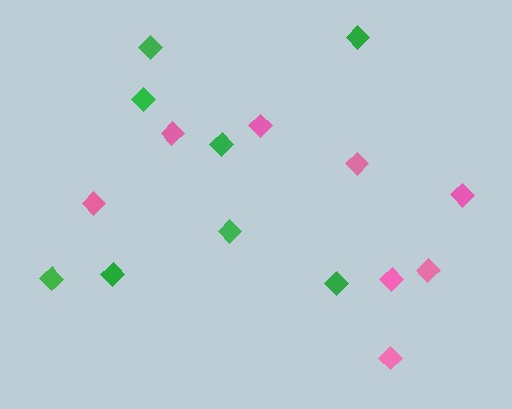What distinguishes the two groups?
There are 2 groups: one group of pink diamonds (8) and one group of green diamonds (8).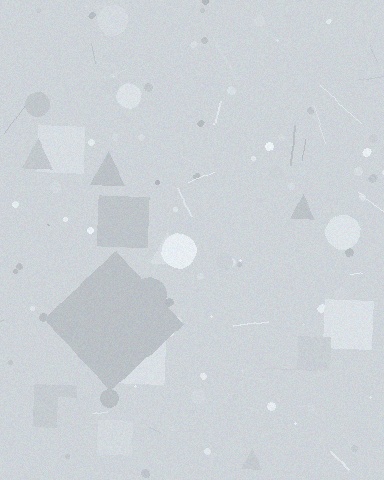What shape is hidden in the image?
A diamond is hidden in the image.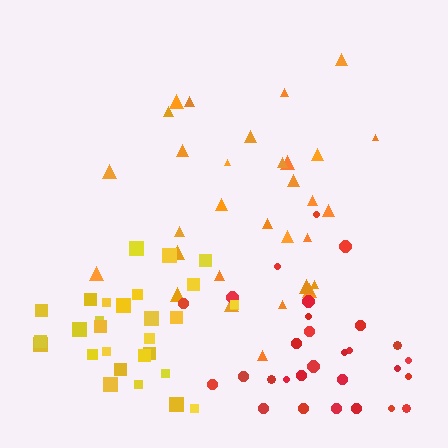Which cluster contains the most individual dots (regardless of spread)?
Orange (31).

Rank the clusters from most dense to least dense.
yellow, orange, red.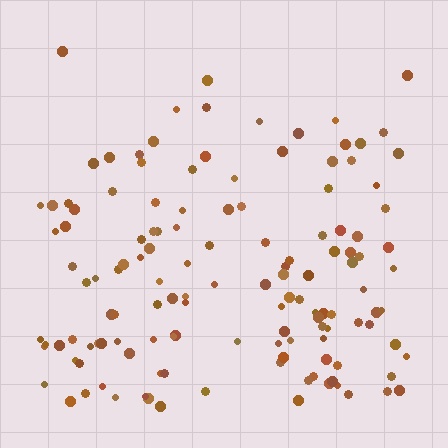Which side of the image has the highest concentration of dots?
The bottom.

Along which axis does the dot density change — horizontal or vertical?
Vertical.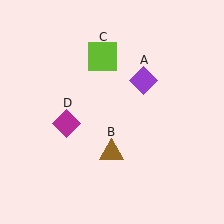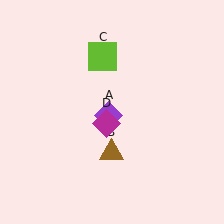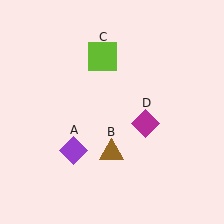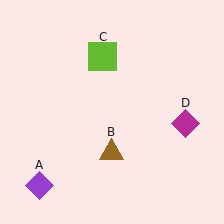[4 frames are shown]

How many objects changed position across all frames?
2 objects changed position: purple diamond (object A), magenta diamond (object D).